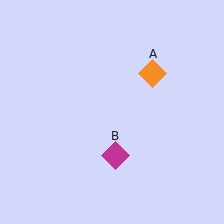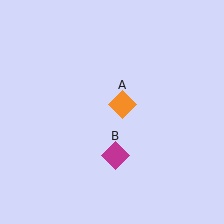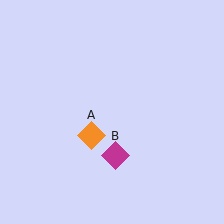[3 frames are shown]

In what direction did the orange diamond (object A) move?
The orange diamond (object A) moved down and to the left.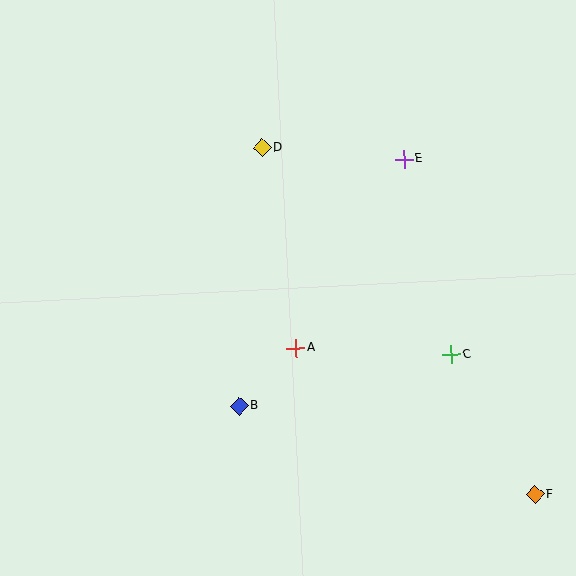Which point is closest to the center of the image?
Point A at (296, 348) is closest to the center.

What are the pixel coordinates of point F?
Point F is at (535, 495).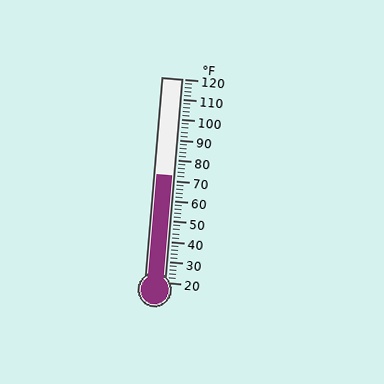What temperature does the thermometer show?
The thermometer shows approximately 72°F.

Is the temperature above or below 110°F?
The temperature is below 110°F.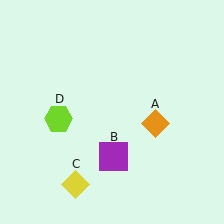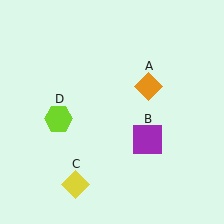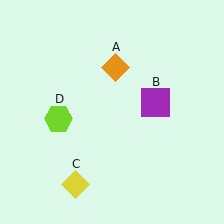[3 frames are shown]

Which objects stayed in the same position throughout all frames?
Yellow diamond (object C) and lime hexagon (object D) remained stationary.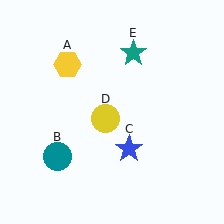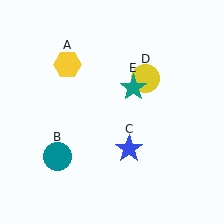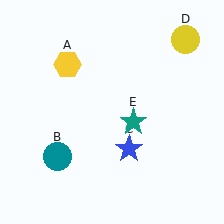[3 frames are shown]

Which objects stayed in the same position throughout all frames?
Yellow hexagon (object A) and teal circle (object B) and blue star (object C) remained stationary.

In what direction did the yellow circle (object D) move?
The yellow circle (object D) moved up and to the right.